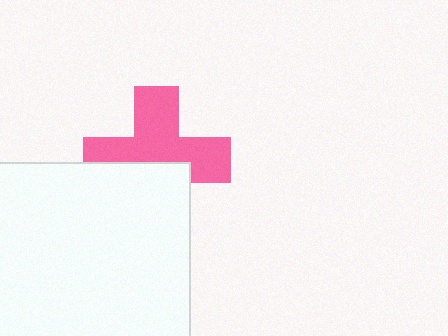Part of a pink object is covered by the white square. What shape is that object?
It is a cross.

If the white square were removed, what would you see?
You would see the complete pink cross.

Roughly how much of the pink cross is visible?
About half of it is visible (roughly 59%).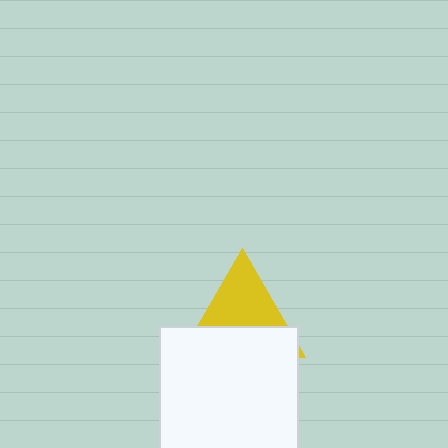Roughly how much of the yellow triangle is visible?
About half of it is visible (roughly 51%).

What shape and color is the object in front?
The object in front is a white square.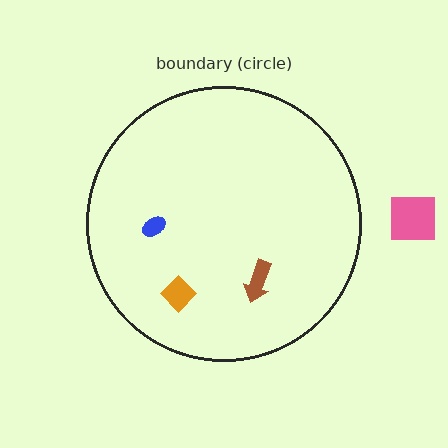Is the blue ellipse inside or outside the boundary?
Inside.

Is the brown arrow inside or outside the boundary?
Inside.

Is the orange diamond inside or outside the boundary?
Inside.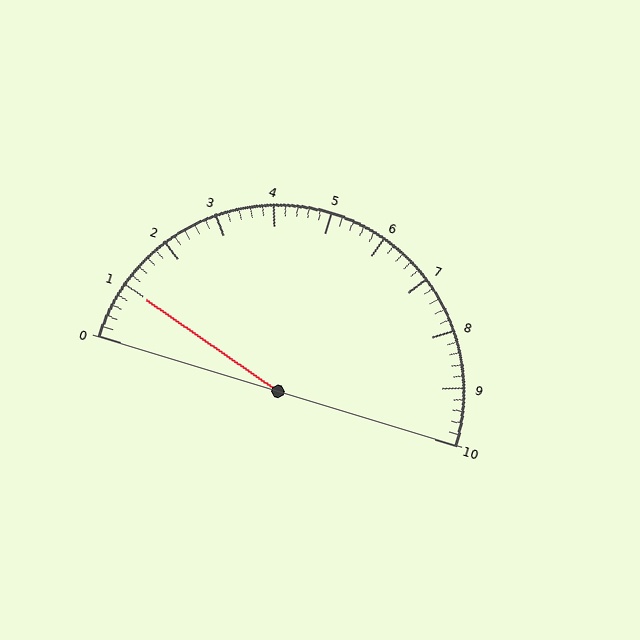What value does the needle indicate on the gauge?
The needle indicates approximately 1.0.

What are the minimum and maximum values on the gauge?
The gauge ranges from 0 to 10.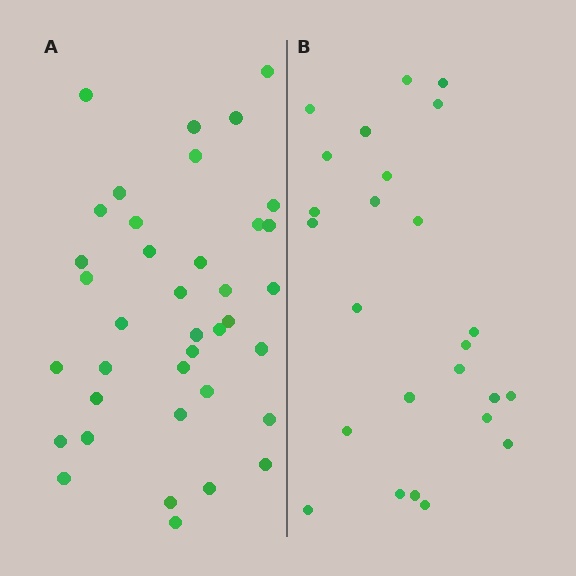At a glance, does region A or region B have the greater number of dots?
Region A (the left region) has more dots.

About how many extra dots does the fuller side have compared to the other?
Region A has approximately 15 more dots than region B.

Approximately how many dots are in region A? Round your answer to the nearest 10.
About 40 dots. (The exact count is 38, which rounds to 40.)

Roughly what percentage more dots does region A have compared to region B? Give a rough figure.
About 50% more.